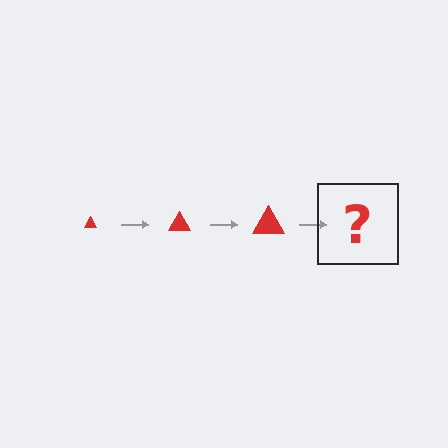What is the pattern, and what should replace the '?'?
The pattern is that the triangle gets progressively larger each step. The '?' should be a red triangle, larger than the previous one.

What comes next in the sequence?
The next element should be a red triangle, larger than the previous one.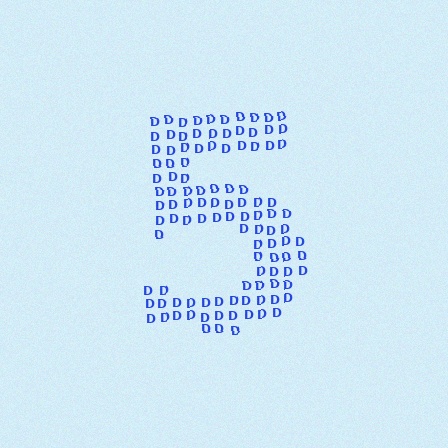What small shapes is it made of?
It is made of small letter D's.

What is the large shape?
The large shape is the digit 5.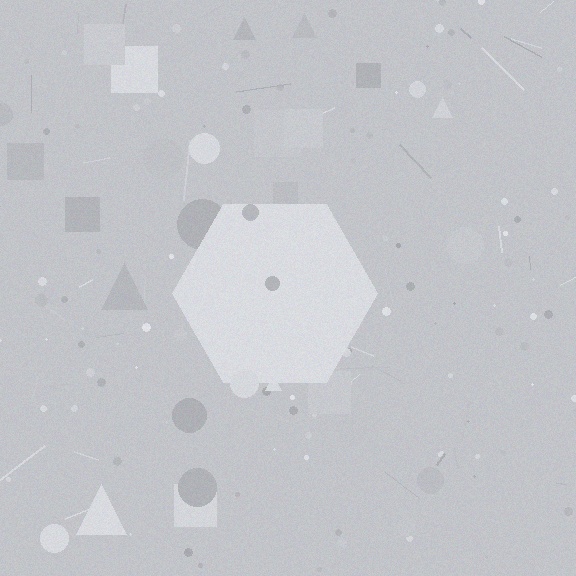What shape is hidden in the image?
A hexagon is hidden in the image.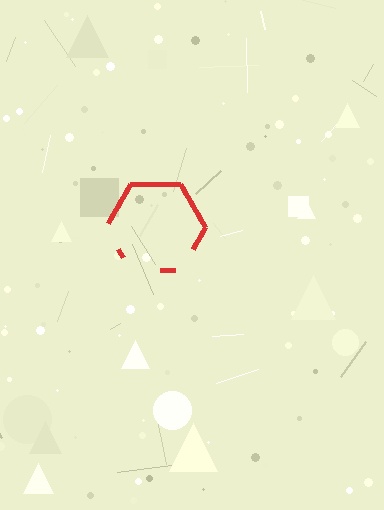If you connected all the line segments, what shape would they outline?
They would outline a hexagon.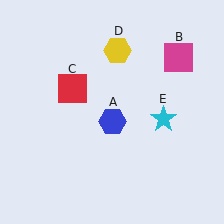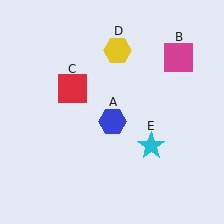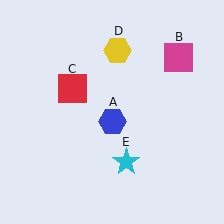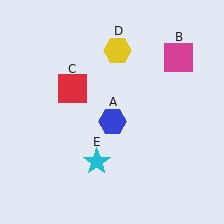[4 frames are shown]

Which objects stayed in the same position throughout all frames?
Blue hexagon (object A) and magenta square (object B) and red square (object C) and yellow hexagon (object D) remained stationary.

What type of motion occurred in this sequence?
The cyan star (object E) rotated clockwise around the center of the scene.